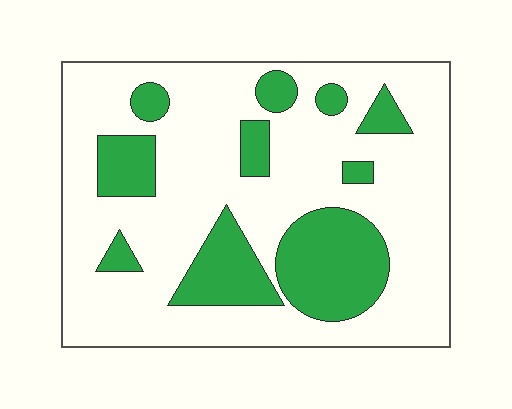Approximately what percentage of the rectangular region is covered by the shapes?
Approximately 25%.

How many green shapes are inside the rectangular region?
10.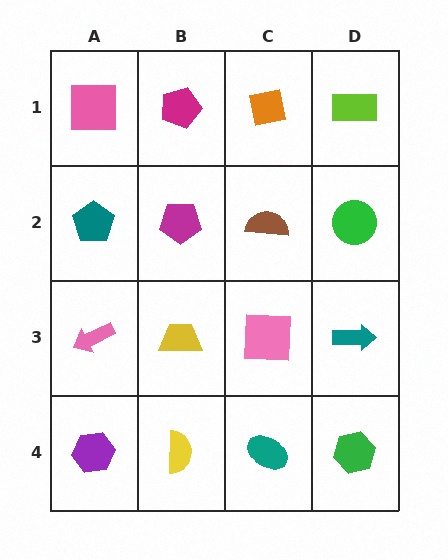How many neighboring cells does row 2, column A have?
3.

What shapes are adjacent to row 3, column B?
A magenta pentagon (row 2, column B), a yellow semicircle (row 4, column B), a pink arrow (row 3, column A), a pink square (row 3, column C).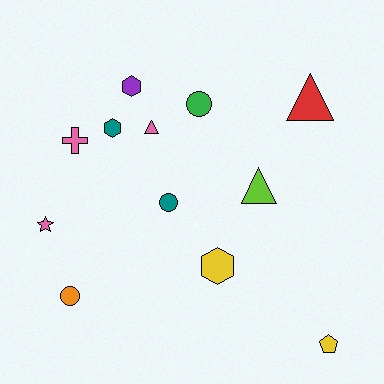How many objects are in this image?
There are 12 objects.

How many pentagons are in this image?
There is 1 pentagon.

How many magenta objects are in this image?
There are no magenta objects.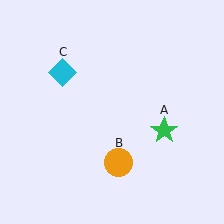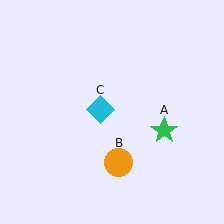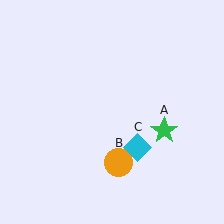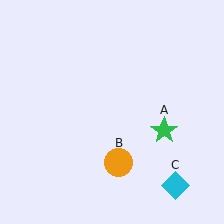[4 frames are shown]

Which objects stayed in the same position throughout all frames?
Green star (object A) and orange circle (object B) remained stationary.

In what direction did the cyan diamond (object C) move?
The cyan diamond (object C) moved down and to the right.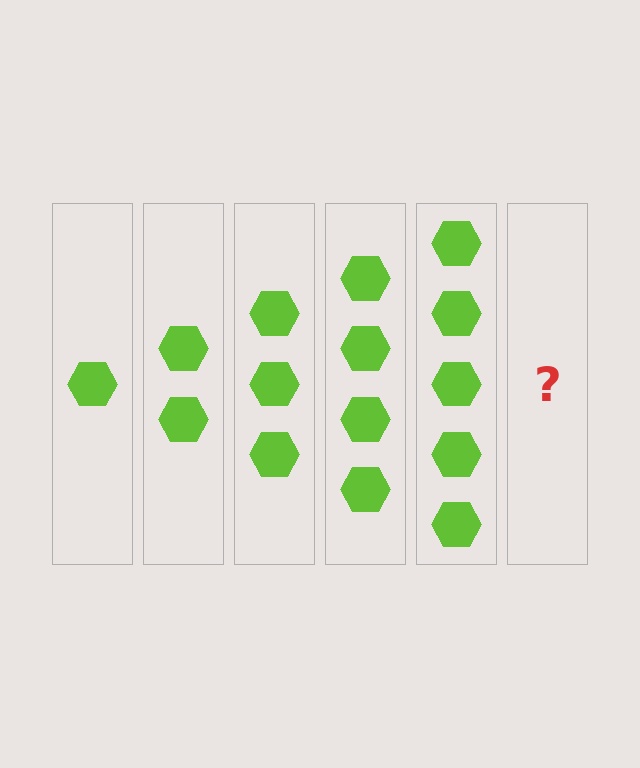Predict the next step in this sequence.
The next step is 6 hexagons.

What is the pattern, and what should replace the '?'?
The pattern is that each step adds one more hexagon. The '?' should be 6 hexagons.